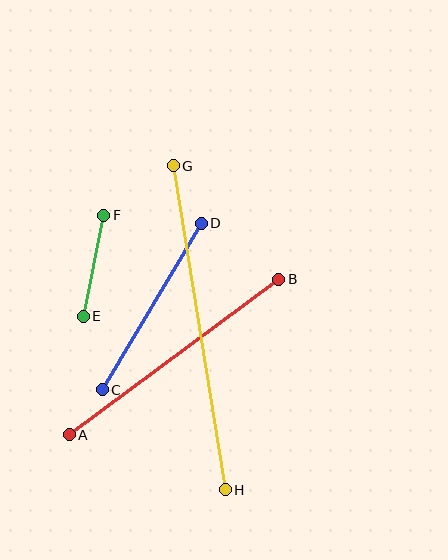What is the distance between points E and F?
The distance is approximately 103 pixels.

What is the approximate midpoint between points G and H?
The midpoint is at approximately (199, 328) pixels.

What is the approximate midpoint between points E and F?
The midpoint is at approximately (94, 266) pixels.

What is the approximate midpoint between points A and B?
The midpoint is at approximately (174, 357) pixels.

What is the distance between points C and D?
The distance is approximately 194 pixels.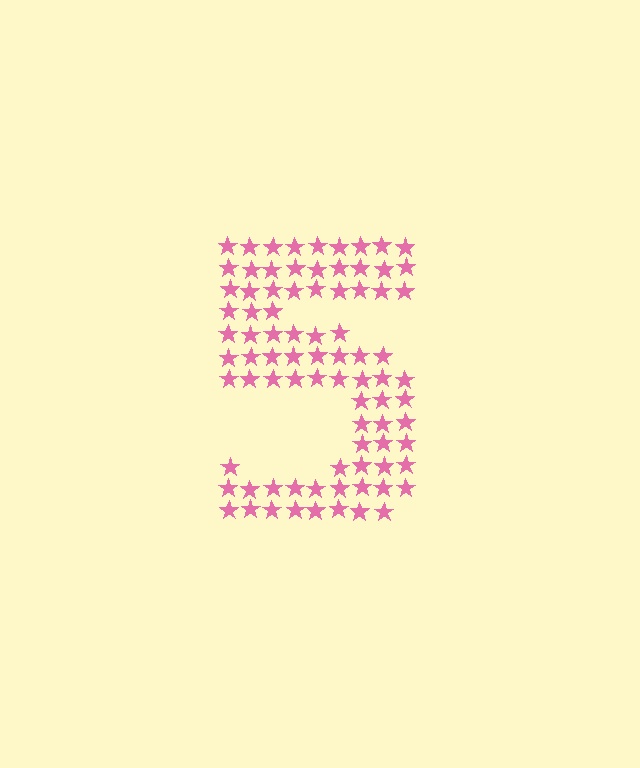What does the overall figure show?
The overall figure shows the digit 5.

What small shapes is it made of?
It is made of small stars.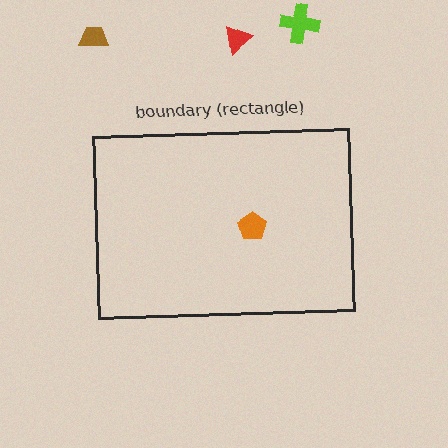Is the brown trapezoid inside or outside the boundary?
Outside.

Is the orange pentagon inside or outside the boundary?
Inside.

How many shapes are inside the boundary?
1 inside, 3 outside.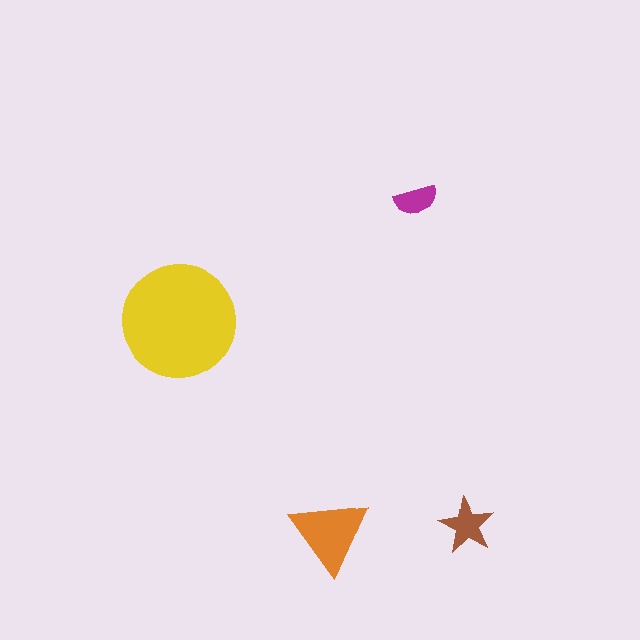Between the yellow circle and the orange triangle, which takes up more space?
The yellow circle.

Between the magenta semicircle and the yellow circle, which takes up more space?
The yellow circle.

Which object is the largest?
The yellow circle.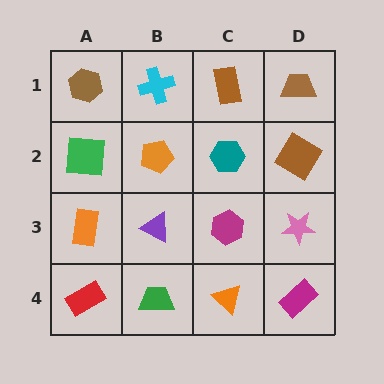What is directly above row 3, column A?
A green square.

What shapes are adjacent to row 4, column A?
An orange rectangle (row 3, column A), a green trapezoid (row 4, column B).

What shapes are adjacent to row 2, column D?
A brown trapezoid (row 1, column D), a pink star (row 3, column D), a teal hexagon (row 2, column C).